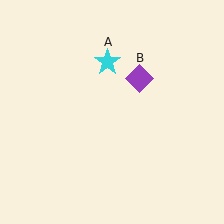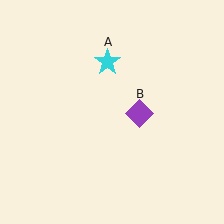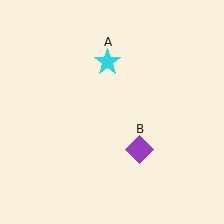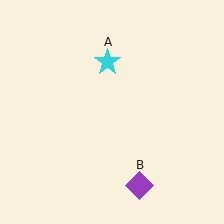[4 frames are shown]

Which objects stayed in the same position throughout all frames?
Cyan star (object A) remained stationary.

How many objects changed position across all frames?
1 object changed position: purple diamond (object B).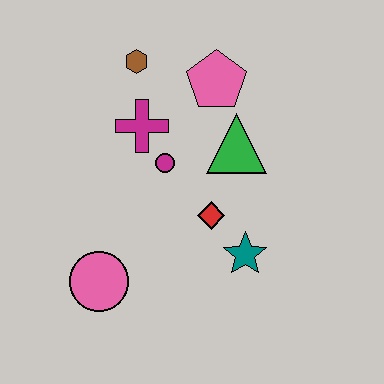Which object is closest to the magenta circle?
The magenta cross is closest to the magenta circle.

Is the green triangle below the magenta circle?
No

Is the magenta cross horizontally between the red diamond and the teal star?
No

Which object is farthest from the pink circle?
The pink pentagon is farthest from the pink circle.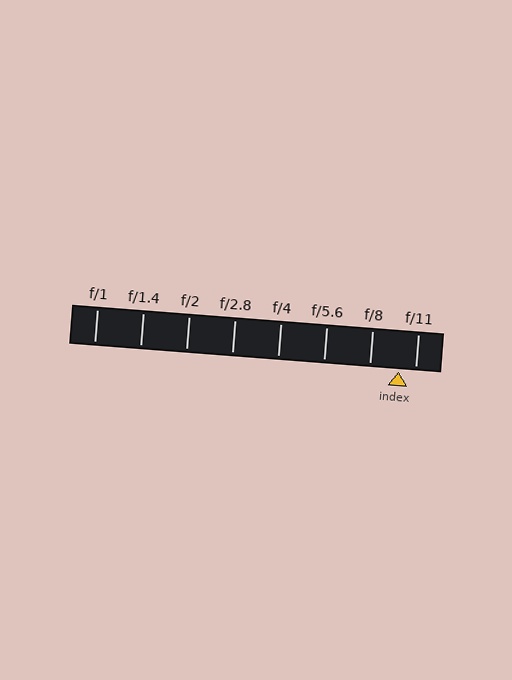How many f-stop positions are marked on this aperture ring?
There are 8 f-stop positions marked.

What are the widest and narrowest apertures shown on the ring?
The widest aperture shown is f/1 and the narrowest is f/11.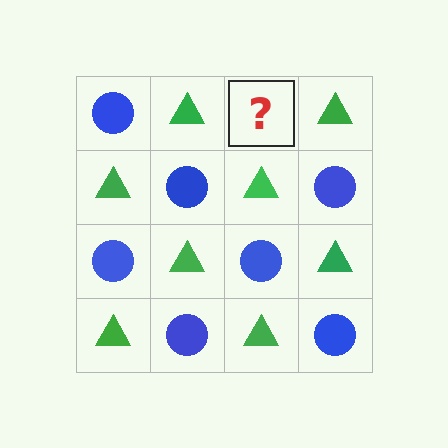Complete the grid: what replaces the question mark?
The question mark should be replaced with a blue circle.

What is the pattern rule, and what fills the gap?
The rule is that it alternates blue circle and green triangle in a checkerboard pattern. The gap should be filled with a blue circle.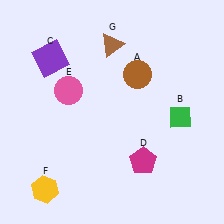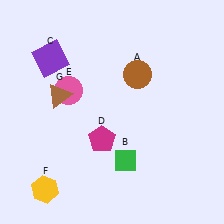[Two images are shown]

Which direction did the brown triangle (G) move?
The brown triangle (G) moved left.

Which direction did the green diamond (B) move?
The green diamond (B) moved left.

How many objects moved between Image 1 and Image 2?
3 objects moved between the two images.